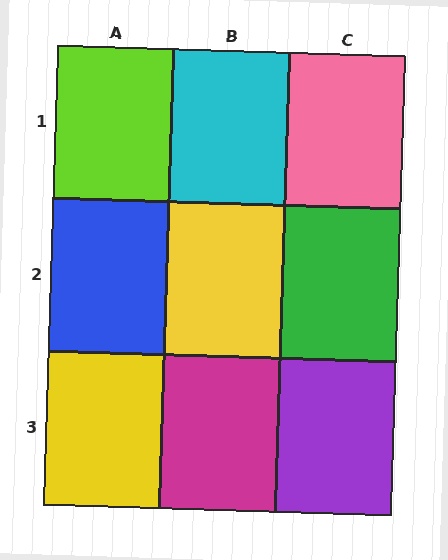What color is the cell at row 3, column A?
Yellow.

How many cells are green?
1 cell is green.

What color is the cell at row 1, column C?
Pink.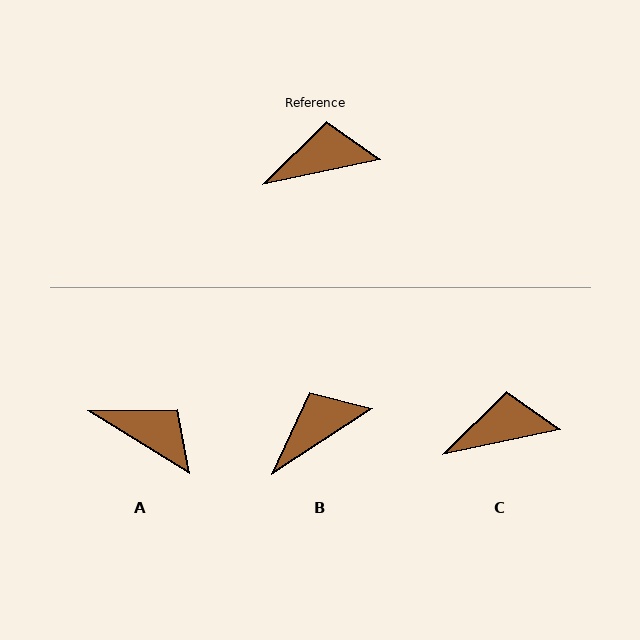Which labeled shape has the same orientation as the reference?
C.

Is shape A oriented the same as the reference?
No, it is off by about 44 degrees.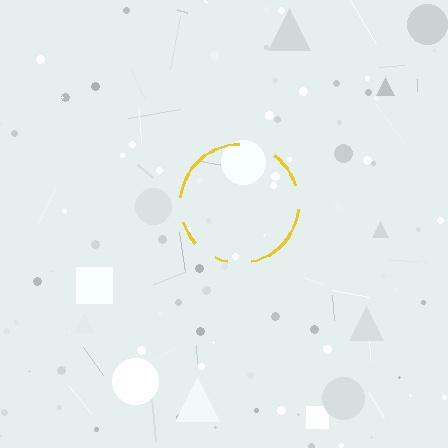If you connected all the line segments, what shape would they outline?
They would outline a circle.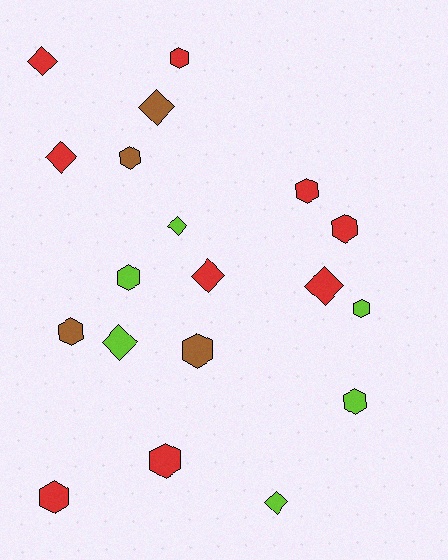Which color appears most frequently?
Red, with 9 objects.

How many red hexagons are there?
There are 5 red hexagons.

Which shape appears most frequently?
Hexagon, with 11 objects.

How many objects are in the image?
There are 19 objects.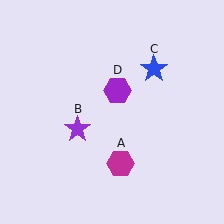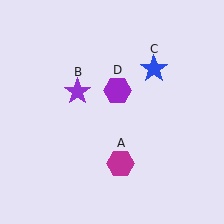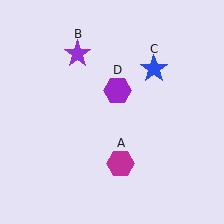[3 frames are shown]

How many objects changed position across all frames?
1 object changed position: purple star (object B).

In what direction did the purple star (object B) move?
The purple star (object B) moved up.